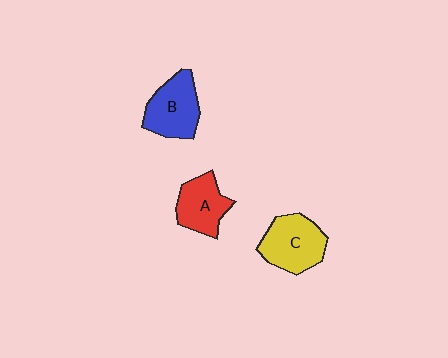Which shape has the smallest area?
Shape A (red).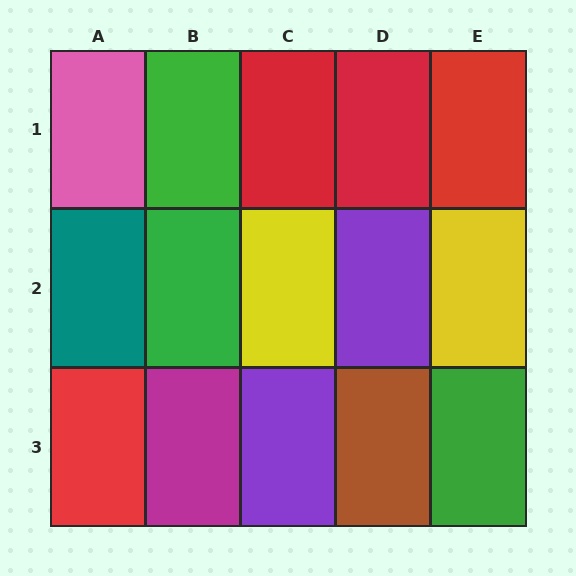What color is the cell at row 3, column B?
Magenta.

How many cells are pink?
1 cell is pink.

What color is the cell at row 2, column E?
Yellow.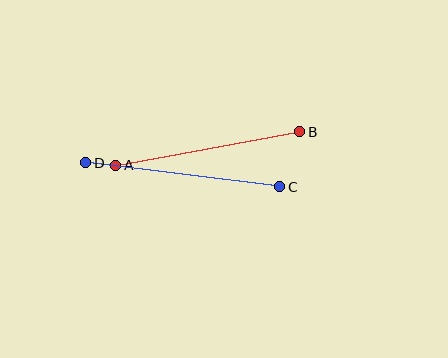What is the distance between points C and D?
The distance is approximately 195 pixels.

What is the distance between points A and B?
The distance is approximately 187 pixels.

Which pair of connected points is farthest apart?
Points C and D are farthest apart.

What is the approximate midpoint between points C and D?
The midpoint is at approximately (183, 175) pixels.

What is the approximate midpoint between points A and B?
The midpoint is at approximately (208, 148) pixels.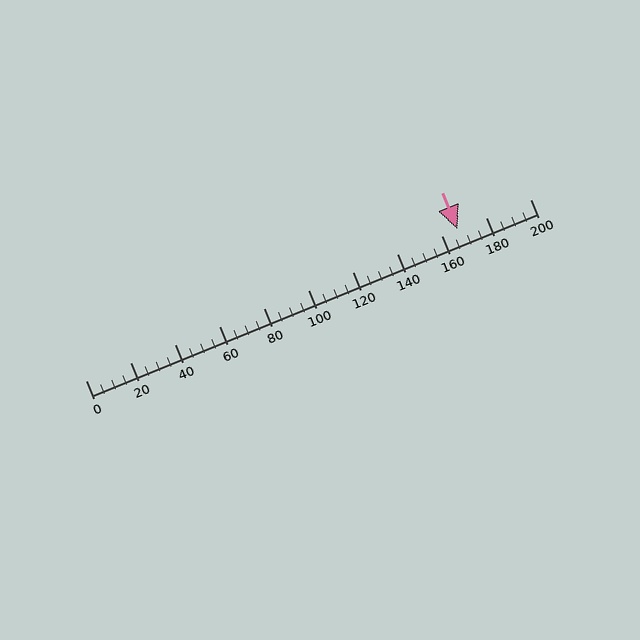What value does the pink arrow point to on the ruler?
The pink arrow points to approximately 167.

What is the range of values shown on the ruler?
The ruler shows values from 0 to 200.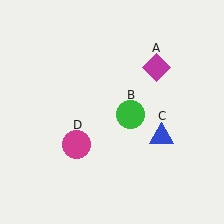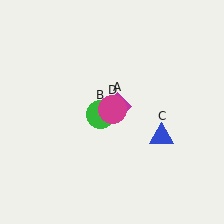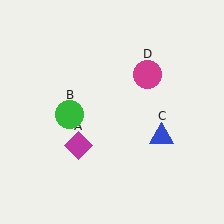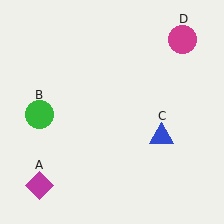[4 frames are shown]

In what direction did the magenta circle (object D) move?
The magenta circle (object D) moved up and to the right.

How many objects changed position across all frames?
3 objects changed position: magenta diamond (object A), green circle (object B), magenta circle (object D).